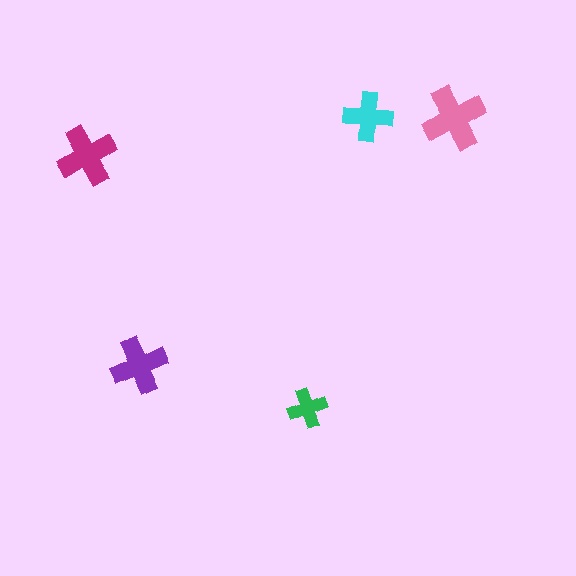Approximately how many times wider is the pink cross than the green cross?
About 1.5 times wider.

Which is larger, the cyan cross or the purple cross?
The purple one.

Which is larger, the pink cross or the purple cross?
The pink one.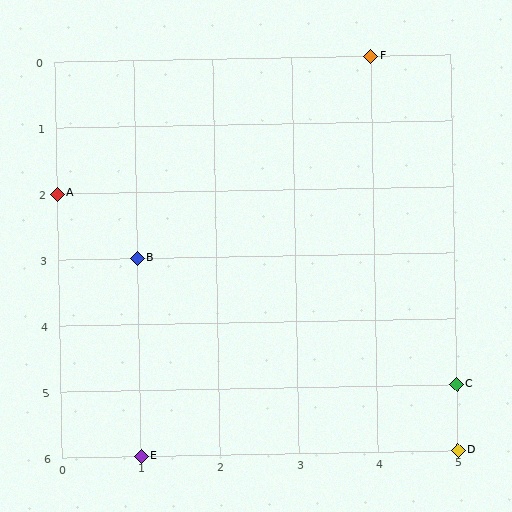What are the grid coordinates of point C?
Point C is at grid coordinates (5, 5).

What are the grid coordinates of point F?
Point F is at grid coordinates (4, 0).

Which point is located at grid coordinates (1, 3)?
Point B is at (1, 3).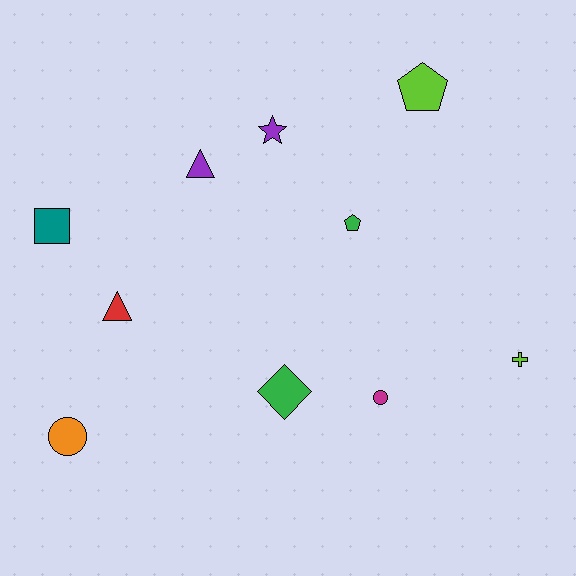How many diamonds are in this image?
There is 1 diamond.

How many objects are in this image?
There are 10 objects.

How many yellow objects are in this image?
There are no yellow objects.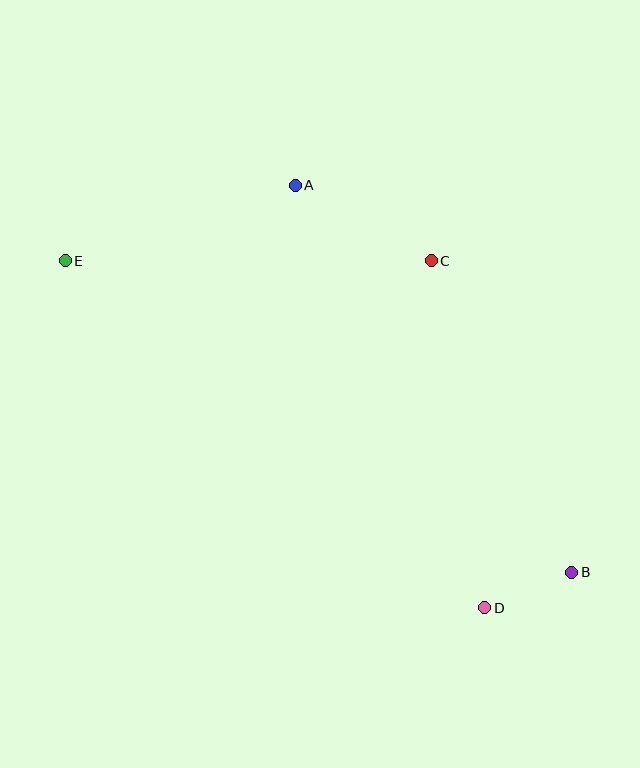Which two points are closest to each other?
Points B and D are closest to each other.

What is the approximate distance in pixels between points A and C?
The distance between A and C is approximately 155 pixels.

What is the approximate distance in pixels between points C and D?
The distance between C and D is approximately 351 pixels.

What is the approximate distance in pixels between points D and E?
The distance between D and E is approximately 544 pixels.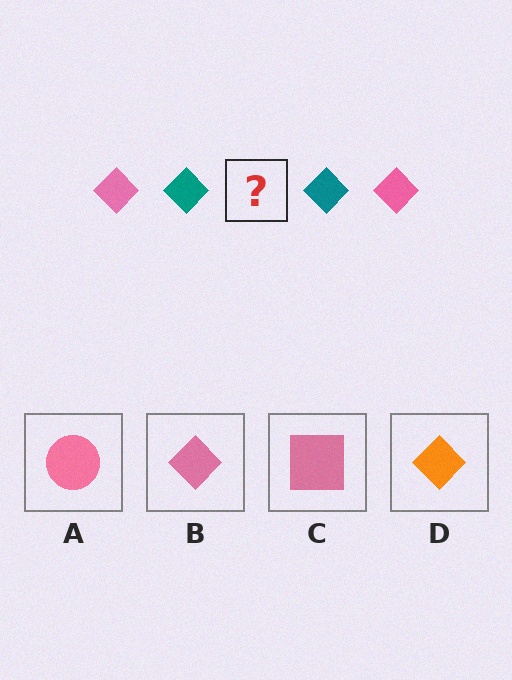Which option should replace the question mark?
Option B.